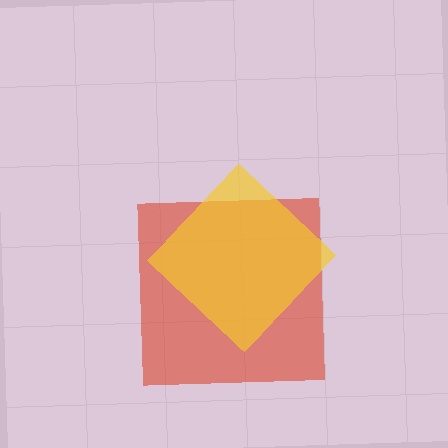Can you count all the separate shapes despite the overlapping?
Yes, there are 2 separate shapes.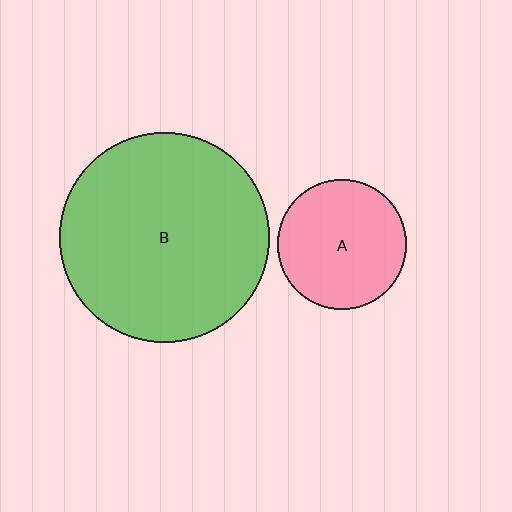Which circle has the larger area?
Circle B (green).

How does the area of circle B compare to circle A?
Approximately 2.6 times.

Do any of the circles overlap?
No, none of the circles overlap.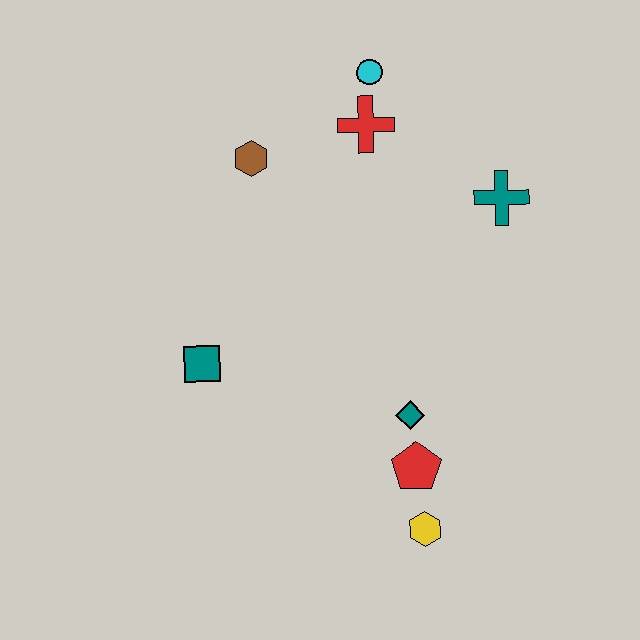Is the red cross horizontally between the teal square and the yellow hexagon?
Yes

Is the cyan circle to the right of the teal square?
Yes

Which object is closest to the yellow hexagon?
The red pentagon is closest to the yellow hexagon.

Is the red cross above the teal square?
Yes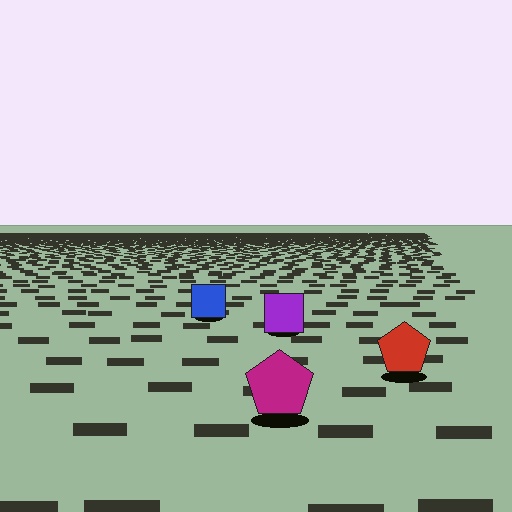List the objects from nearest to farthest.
From nearest to farthest: the magenta pentagon, the red pentagon, the purple square, the blue square.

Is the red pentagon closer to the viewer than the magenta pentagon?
No. The magenta pentagon is closer — you can tell from the texture gradient: the ground texture is coarser near it.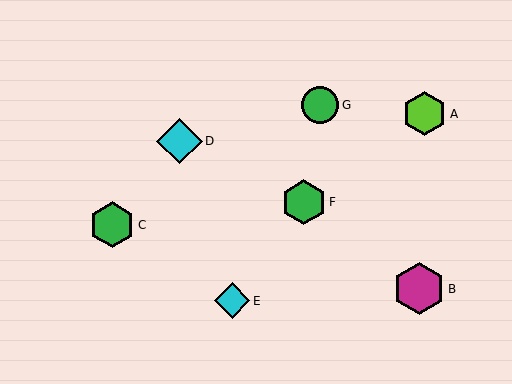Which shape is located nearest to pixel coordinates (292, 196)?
The green hexagon (labeled F) at (304, 202) is nearest to that location.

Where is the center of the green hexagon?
The center of the green hexagon is at (304, 202).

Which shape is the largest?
The magenta hexagon (labeled B) is the largest.